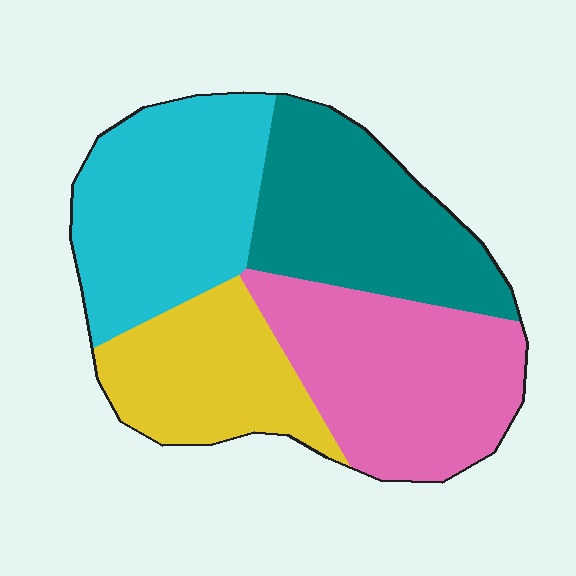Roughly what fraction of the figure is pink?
Pink covers around 30% of the figure.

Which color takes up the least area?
Yellow, at roughly 20%.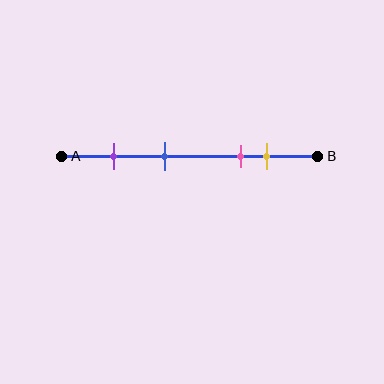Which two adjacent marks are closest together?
The pink and yellow marks are the closest adjacent pair.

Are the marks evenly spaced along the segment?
No, the marks are not evenly spaced.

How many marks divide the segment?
There are 4 marks dividing the segment.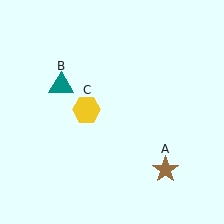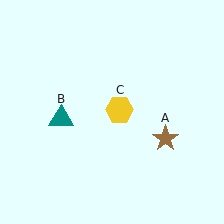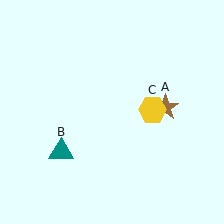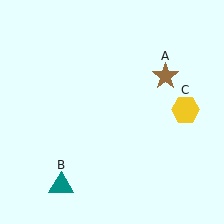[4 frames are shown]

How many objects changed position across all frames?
3 objects changed position: brown star (object A), teal triangle (object B), yellow hexagon (object C).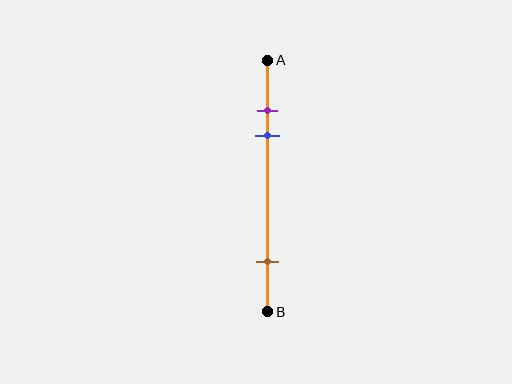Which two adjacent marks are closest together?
The purple and blue marks are the closest adjacent pair.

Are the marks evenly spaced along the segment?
No, the marks are not evenly spaced.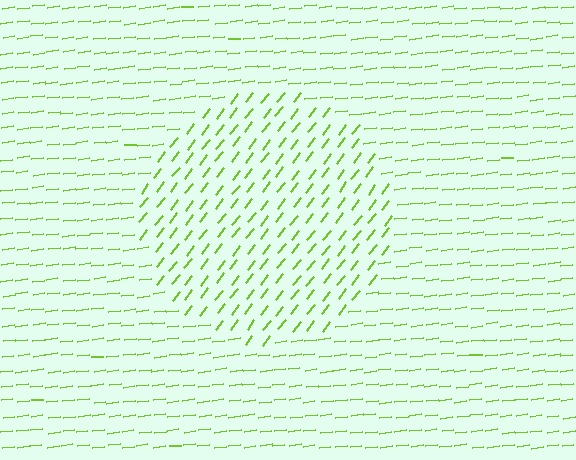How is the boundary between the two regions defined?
The boundary is defined purely by a change in line orientation (approximately 45 degrees difference). All lines are the same color and thickness.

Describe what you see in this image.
The image is filled with small lime line segments. A circle region in the image has lines oriented differently from the surrounding lines, creating a visible texture boundary.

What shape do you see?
I see a circle.